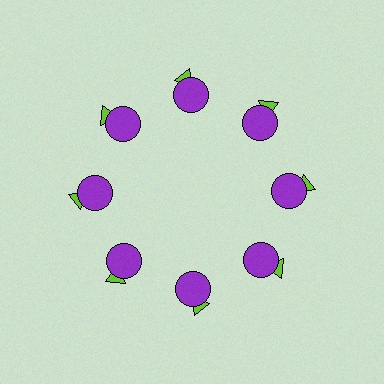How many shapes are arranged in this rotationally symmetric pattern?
There are 16 shapes, arranged in 8 groups of 2.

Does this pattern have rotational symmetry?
Yes, this pattern has 8-fold rotational symmetry. It looks the same after rotating 45 degrees around the center.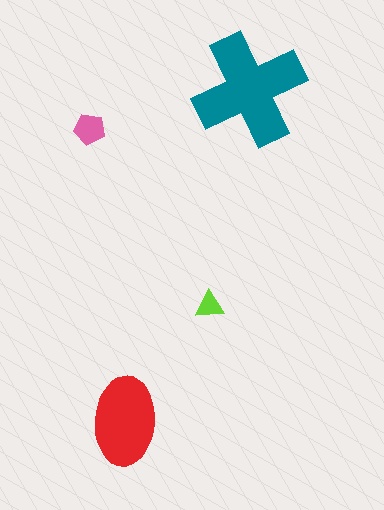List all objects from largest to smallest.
The teal cross, the red ellipse, the pink pentagon, the lime triangle.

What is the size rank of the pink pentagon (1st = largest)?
3rd.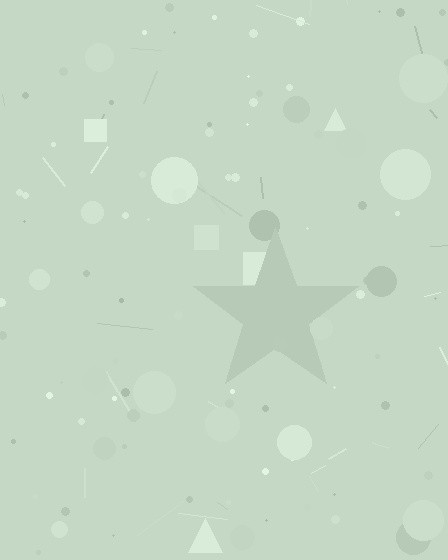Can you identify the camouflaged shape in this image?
The camouflaged shape is a star.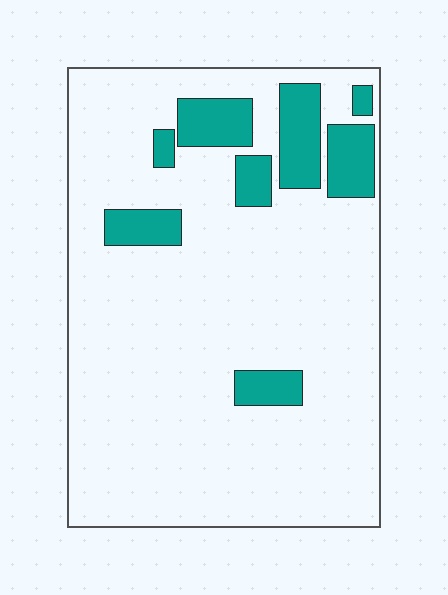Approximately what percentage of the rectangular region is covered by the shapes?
Approximately 15%.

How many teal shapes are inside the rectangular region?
8.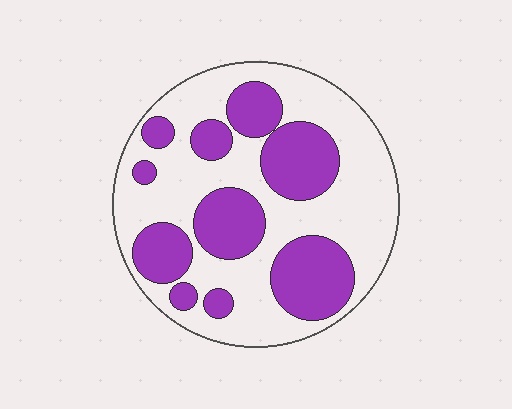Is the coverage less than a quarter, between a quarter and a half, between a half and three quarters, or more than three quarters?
Between a quarter and a half.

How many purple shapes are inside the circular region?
10.